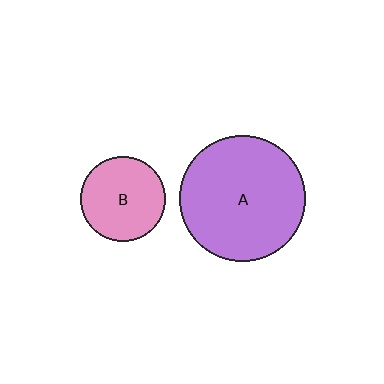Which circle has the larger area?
Circle A (purple).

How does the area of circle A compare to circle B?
Approximately 2.2 times.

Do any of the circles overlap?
No, none of the circles overlap.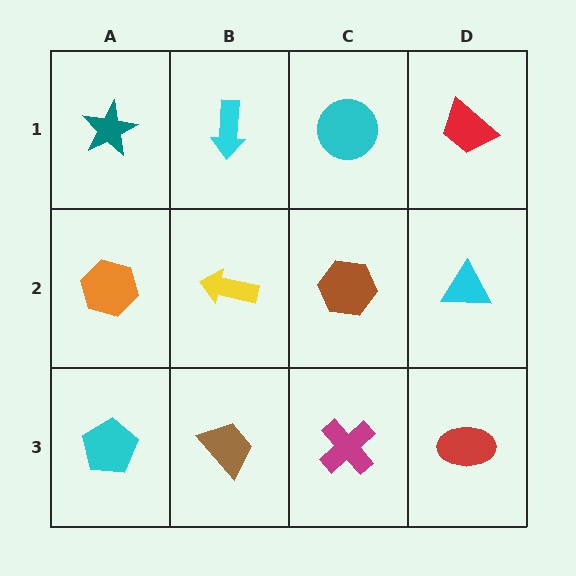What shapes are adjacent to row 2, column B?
A cyan arrow (row 1, column B), a brown trapezoid (row 3, column B), an orange hexagon (row 2, column A), a brown hexagon (row 2, column C).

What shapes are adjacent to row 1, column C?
A brown hexagon (row 2, column C), a cyan arrow (row 1, column B), a red trapezoid (row 1, column D).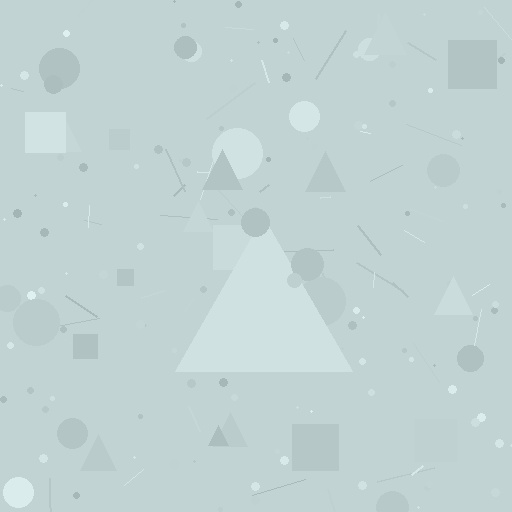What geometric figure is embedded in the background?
A triangle is embedded in the background.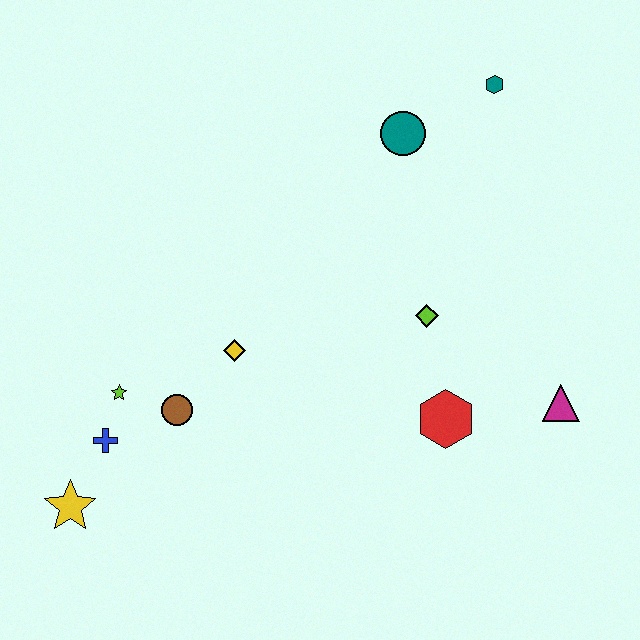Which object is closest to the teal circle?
The teal hexagon is closest to the teal circle.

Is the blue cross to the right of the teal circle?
No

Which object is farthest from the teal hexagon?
The yellow star is farthest from the teal hexagon.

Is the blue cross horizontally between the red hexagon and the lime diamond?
No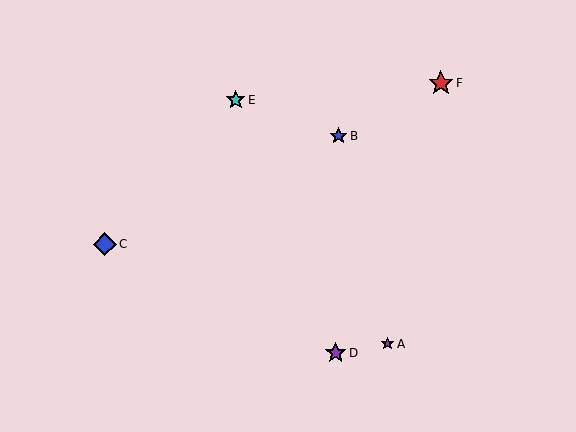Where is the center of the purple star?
The center of the purple star is at (336, 353).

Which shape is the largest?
The red star (labeled F) is the largest.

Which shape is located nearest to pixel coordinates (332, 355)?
The purple star (labeled D) at (336, 353) is nearest to that location.